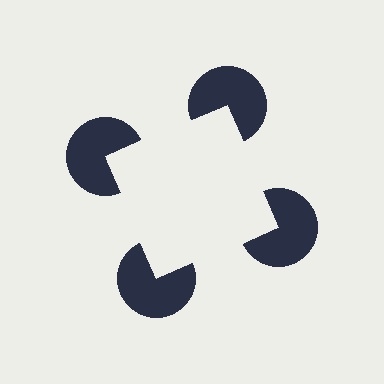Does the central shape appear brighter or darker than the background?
It typically appears slightly brighter than the background, even though no actual brightness change is drawn.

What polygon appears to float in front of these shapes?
An illusory square — its edges are inferred from the aligned wedge cuts in the pac-man discs, not physically drawn.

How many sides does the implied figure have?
4 sides.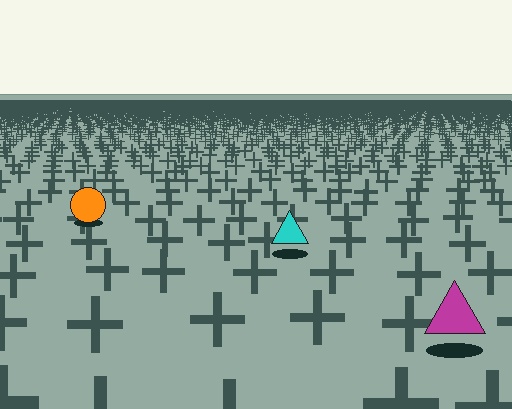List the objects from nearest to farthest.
From nearest to farthest: the magenta triangle, the cyan triangle, the orange circle.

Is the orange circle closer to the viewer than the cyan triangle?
No. The cyan triangle is closer — you can tell from the texture gradient: the ground texture is coarser near it.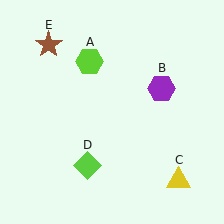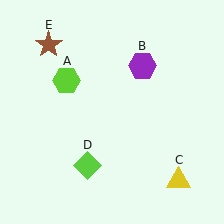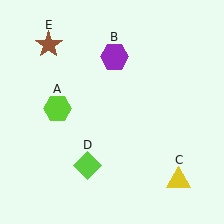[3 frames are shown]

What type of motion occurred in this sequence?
The lime hexagon (object A), purple hexagon (object B) rotated counterclockwise around the center of the scene.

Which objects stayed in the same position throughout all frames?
Yellow triangle (object C) and lime diamond (object D) and brown star (object E) remained stationary.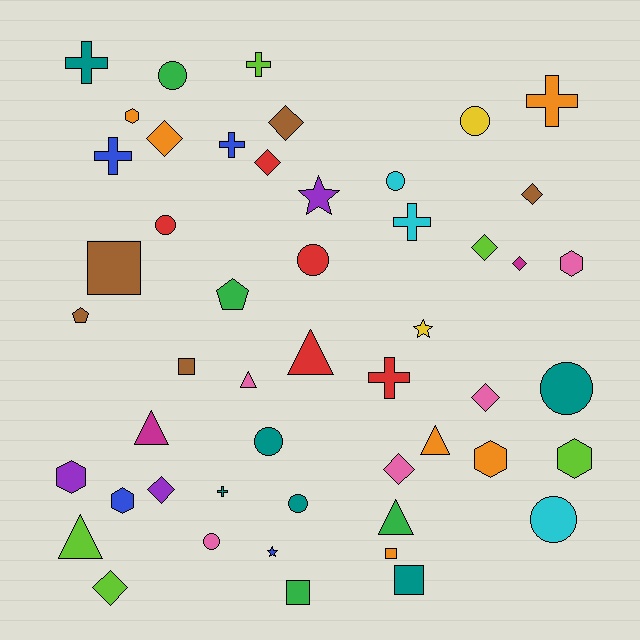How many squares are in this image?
There are 5 squares.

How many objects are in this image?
There are 50 objects.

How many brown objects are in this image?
There are 5 brown objects.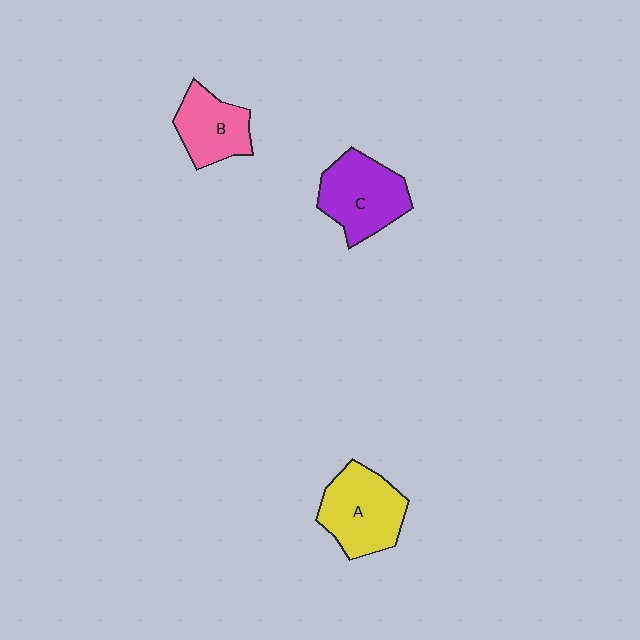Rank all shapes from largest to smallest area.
From largest to smallest: A (yellow), C (purple), B (pink).